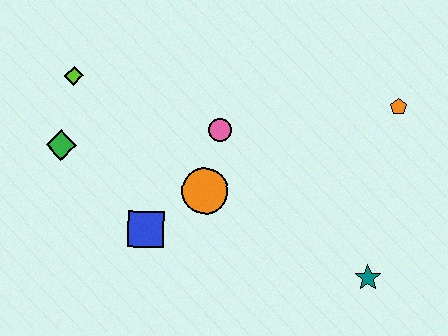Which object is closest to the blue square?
The orange circle is closest to the blue square.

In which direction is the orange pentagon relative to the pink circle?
The orange pentagon is to the right of the pink circle.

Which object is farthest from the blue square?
The orange pentagon is farthest from the blue square.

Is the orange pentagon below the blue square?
No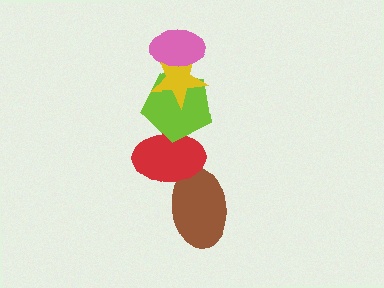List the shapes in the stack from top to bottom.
From top to bottom: the pink ellipse, the yellow star, the lime pentagon, the red ellipse, the brown ellipse.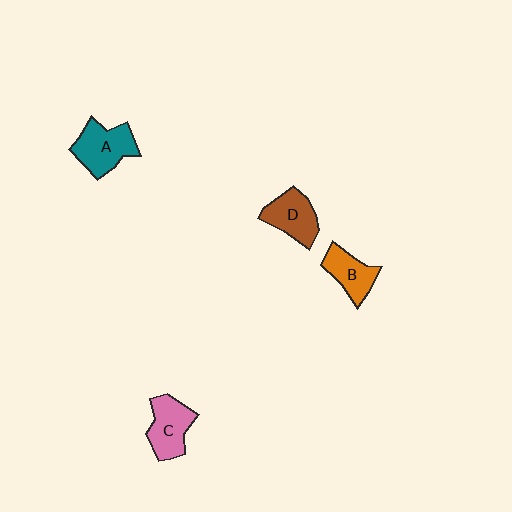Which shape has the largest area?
Shape A (teal).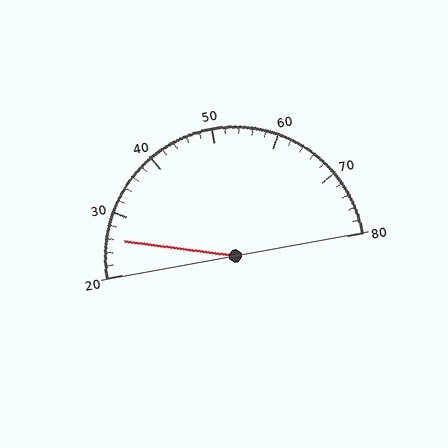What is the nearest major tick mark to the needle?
The nearest major tick mark is 30.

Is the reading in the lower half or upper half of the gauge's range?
The reading is in the lower half of the range (20 to 80).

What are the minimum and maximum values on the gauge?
The gauge ranges from 20 to 80.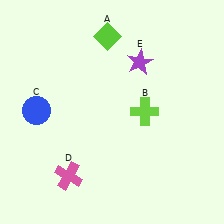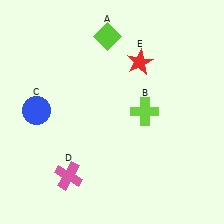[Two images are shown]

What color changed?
The star (E) changed from purple in Image 1 to red in Image 2.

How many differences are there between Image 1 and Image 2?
There is 1 difference between the two images.